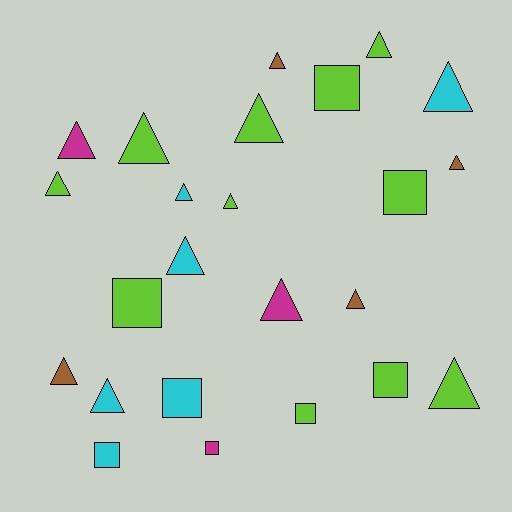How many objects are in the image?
There are 24 objects.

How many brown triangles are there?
There are 4 brown triangles.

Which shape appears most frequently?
Triangle, with 16 objects.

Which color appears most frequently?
Lime, with 11 objects.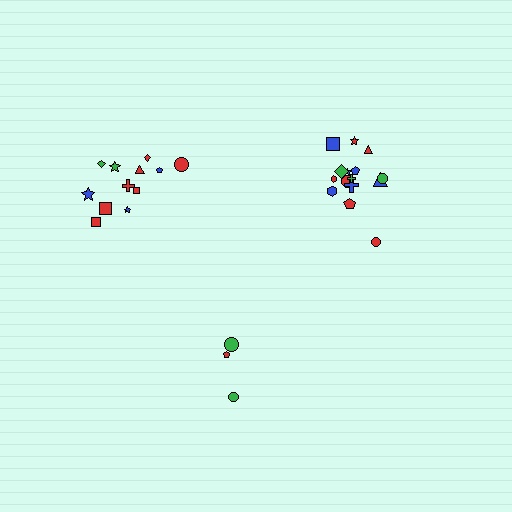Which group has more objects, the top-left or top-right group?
The top-right group.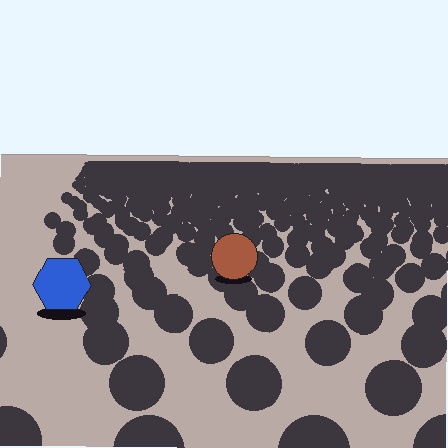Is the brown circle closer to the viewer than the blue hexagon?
No. The blue hexagon is closer — you can tell from the texture gradient: the ground texture is coarser near it.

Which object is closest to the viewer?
The blue hexagon is closest. The texture marks near it are larger and more spread out.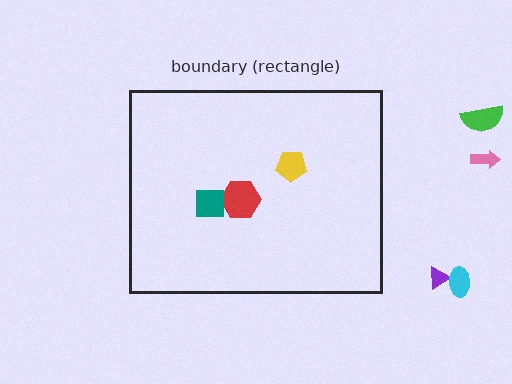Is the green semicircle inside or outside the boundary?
Outside.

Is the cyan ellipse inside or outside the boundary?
Outside.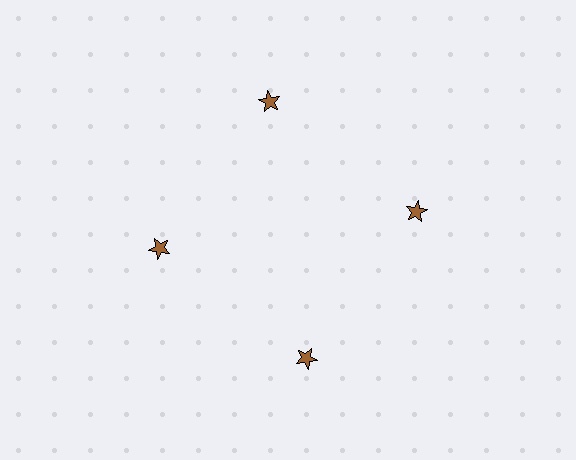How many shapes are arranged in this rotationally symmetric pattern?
There are 4 shapes, arranged in 4 groups of 1.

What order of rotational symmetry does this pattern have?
This pattern has 4-fold rotational symmetry.